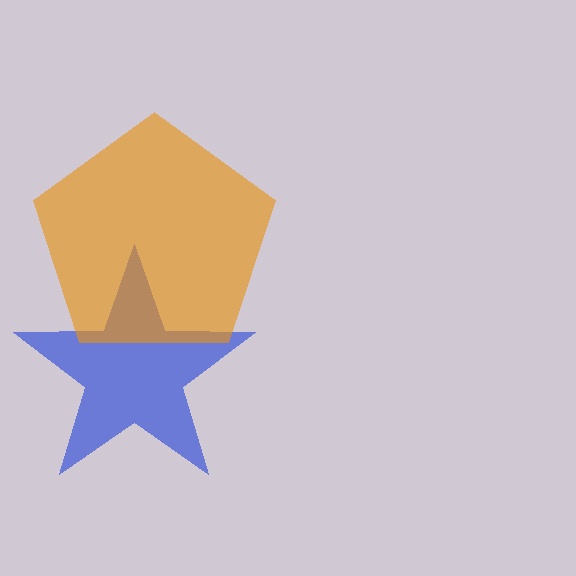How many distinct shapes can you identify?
There are 2 distinct shapes: a blue star, an orange pentagon.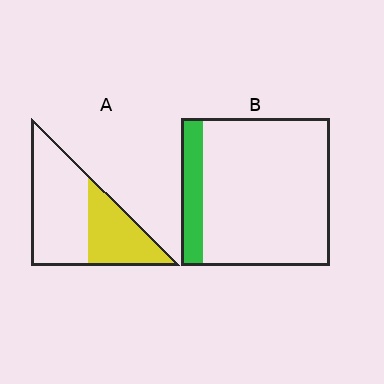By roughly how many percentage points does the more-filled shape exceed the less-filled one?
By roughly 25 percentage points (A over B).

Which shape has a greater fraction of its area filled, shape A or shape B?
Shape A.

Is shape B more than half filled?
No.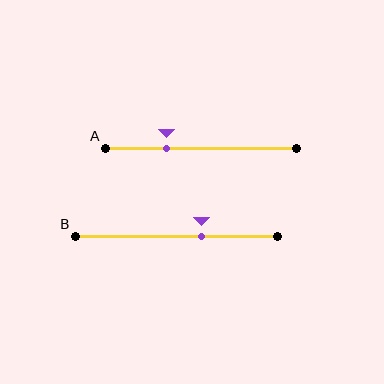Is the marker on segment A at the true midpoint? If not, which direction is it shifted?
No, the marker on segment A is shifted to the left by about 18% of the segment length.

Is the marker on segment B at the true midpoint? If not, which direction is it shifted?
No, the marker on segment B is shifted to the right by about 13% of the segment length.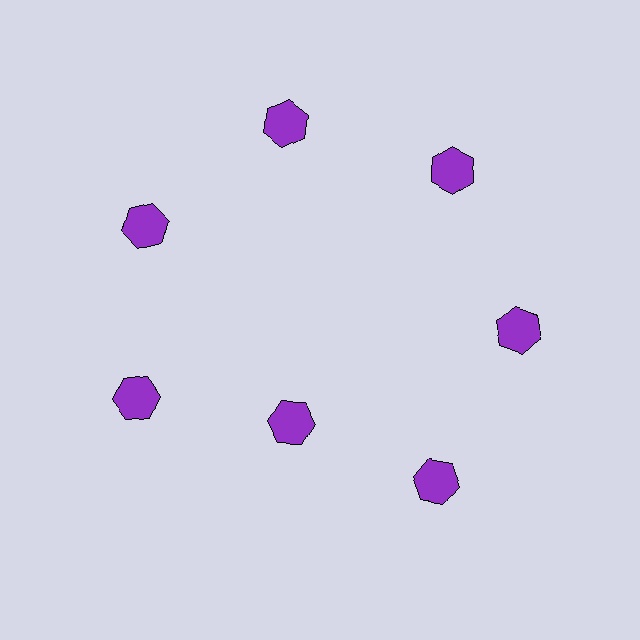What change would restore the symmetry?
The symmetry would be restored by moving it outward, back onto the ring so that all 7 hexagons sit at equal angles and equal distance from the center.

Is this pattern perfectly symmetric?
No. The 7 purple hexagons are arranged in a ring, but one element near the 6 o'clock position is pulled inward toward the center, breaking the 7-fold rotational symmetry.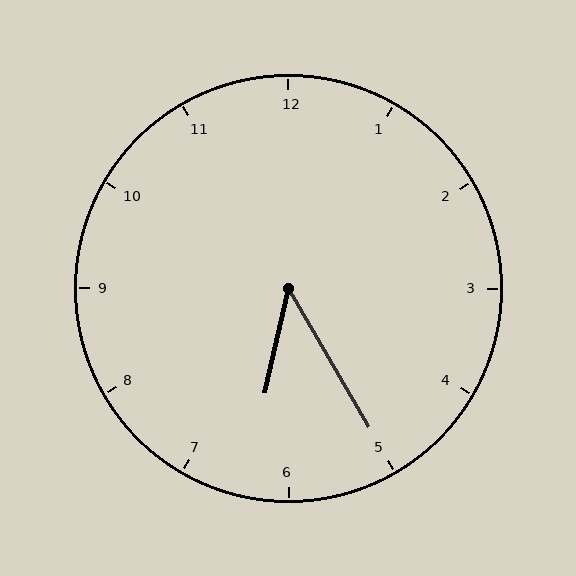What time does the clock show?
6:25.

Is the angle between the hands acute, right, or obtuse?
It is acute.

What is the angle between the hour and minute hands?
Approximately 42 degrees.